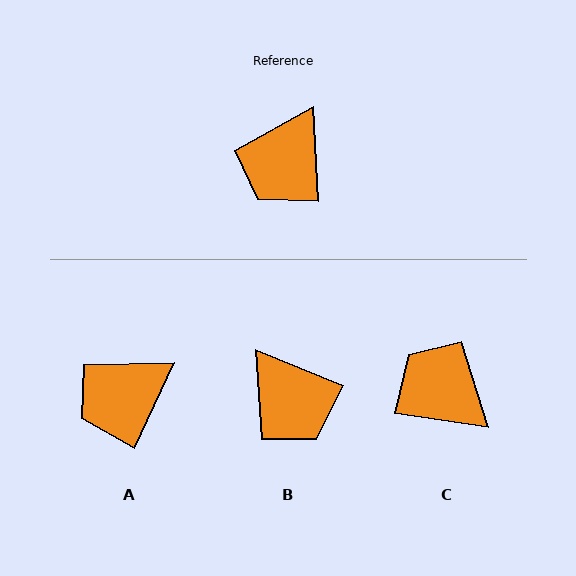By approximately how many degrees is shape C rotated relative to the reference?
Approximately 101 degrees clockwise.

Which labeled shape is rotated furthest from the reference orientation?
C, about 101 degrees away.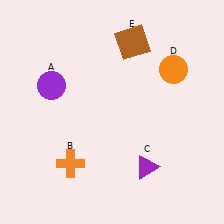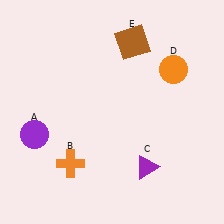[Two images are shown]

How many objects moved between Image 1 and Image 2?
1 object moved between the two images.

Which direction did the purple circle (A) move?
The purple circle (A) moved down.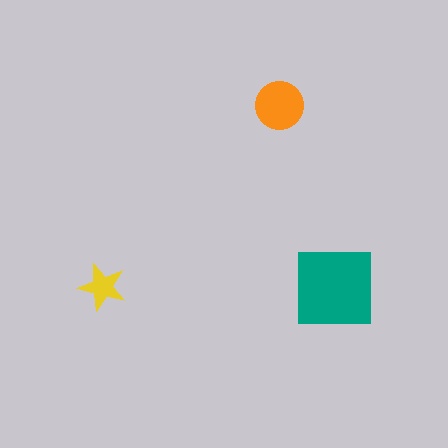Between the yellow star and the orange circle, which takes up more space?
The orange circle.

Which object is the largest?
The teal square.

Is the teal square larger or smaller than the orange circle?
Larger.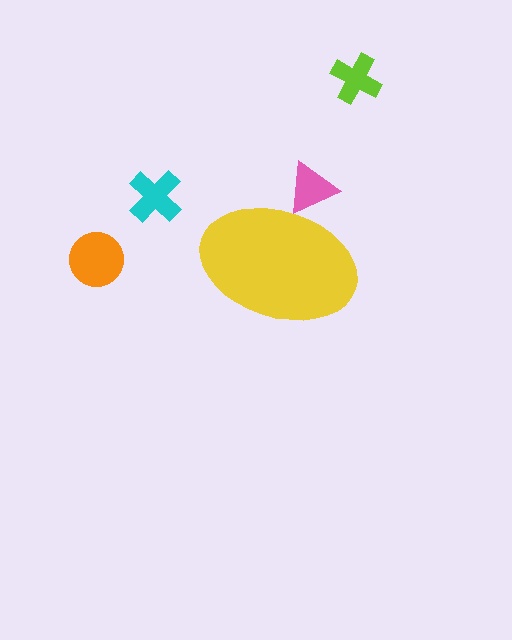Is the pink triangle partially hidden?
Yes, the pink triangle is partially hidden behind the yellow ellipse.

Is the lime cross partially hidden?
No, the lime cross is fully visible.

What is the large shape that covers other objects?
A yellow ellipse.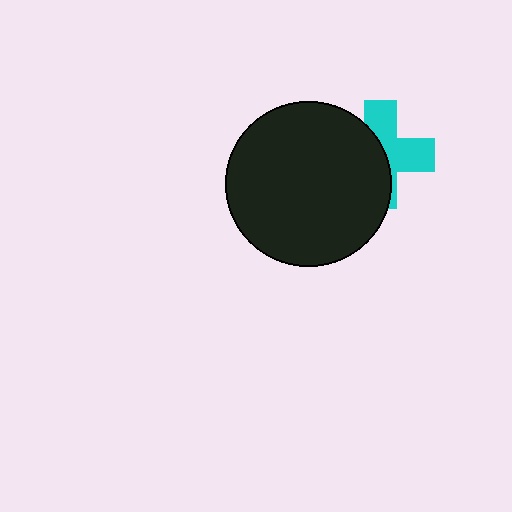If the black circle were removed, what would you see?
You would see the complete cyan cross.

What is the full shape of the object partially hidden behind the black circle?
The partially hidden object is a cyan cross.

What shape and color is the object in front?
The object in front is a black circle.